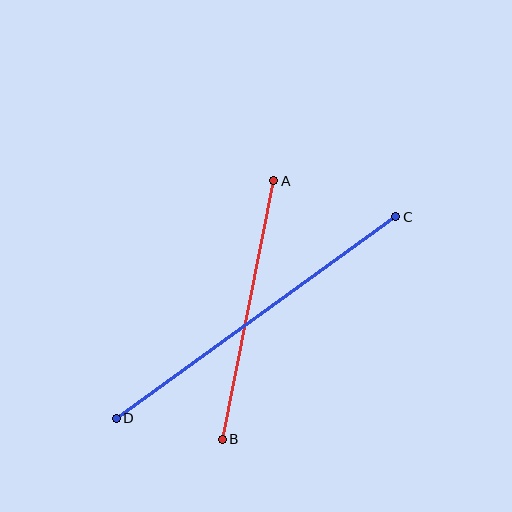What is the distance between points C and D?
The distance is approximately 345 pixels.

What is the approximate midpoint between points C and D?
The midpoint is at approximately (256, 318) pixels.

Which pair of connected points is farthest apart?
Points C and D are farthest apart.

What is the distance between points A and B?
The distance is approximately 264 pixels.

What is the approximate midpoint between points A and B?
The midpoint is at approximately (248, 310) pixels.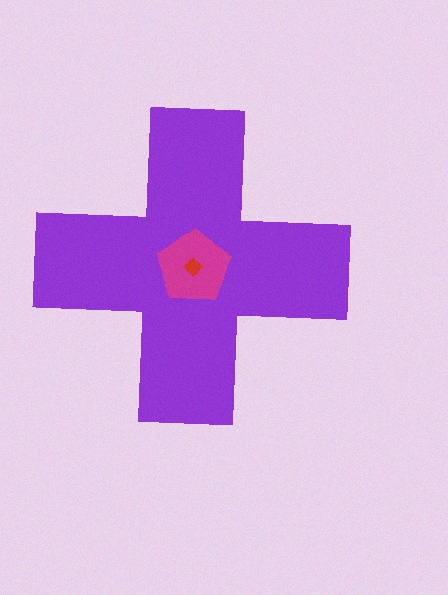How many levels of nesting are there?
3.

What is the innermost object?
The red diamond.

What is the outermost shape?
The purple cross.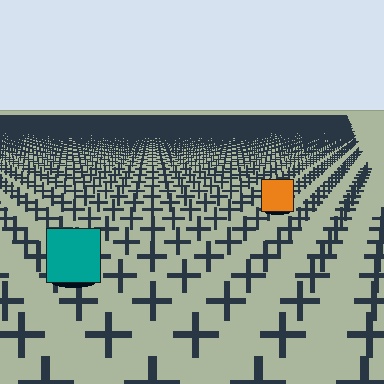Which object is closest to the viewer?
The teal square is closest. The texture marks near it are larger and more spread out.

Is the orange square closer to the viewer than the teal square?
No. The teal square is closer — you can tell from the texture gradient: the ground texture is coarser near it.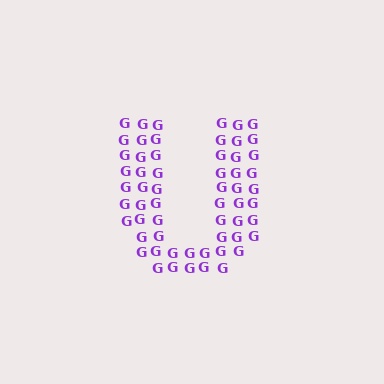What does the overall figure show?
The overall figure shows the letter U.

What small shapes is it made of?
It is made of small letter G's.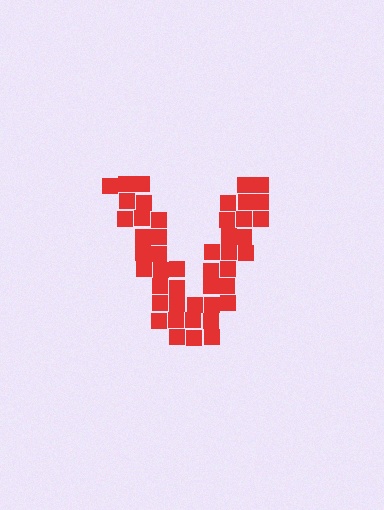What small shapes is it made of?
It is made of small squares.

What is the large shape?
The large shape is the letter V.